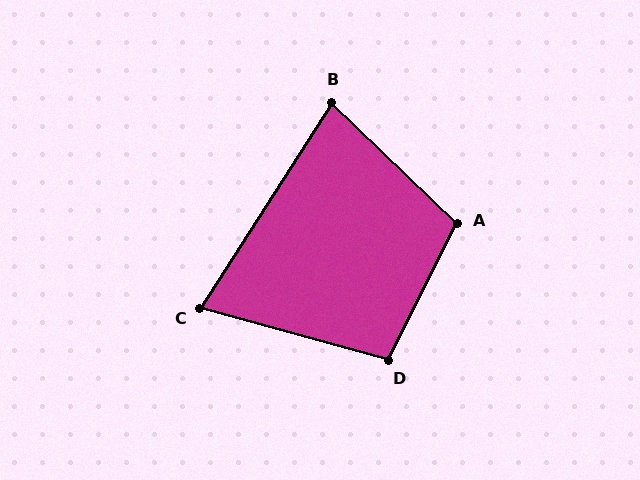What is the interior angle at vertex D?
Approximately 101 degrees (obtuse).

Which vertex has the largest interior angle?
A, at approximately 107 degrees.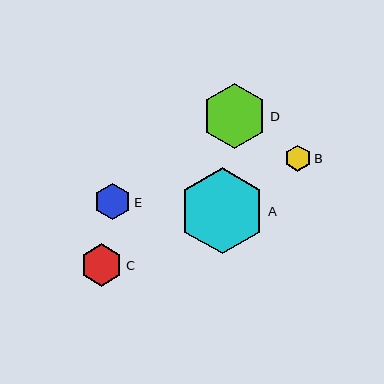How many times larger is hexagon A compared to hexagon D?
Hexagon A is approximately 1.3 times the size of hexagon D.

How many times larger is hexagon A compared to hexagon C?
Hexagon A is approximately 2.1 times the size of hexagon C.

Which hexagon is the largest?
Hexagon A is the largest with a size of approximately 87 pixels.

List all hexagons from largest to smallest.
From largest to smallest: A, D, C, E, B.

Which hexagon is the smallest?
Hexagon B is the smallest with a size of approximately 26 pixels.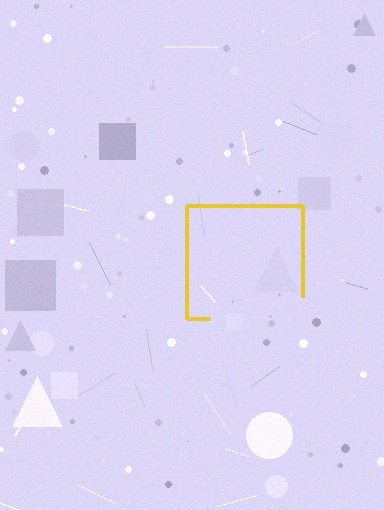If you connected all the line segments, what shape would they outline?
They would outline a square.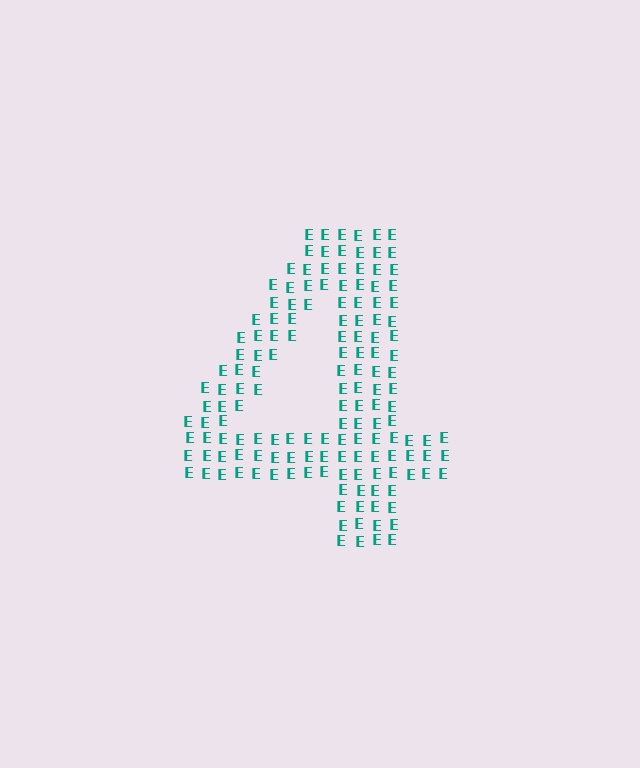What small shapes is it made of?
It is made of small letter E's.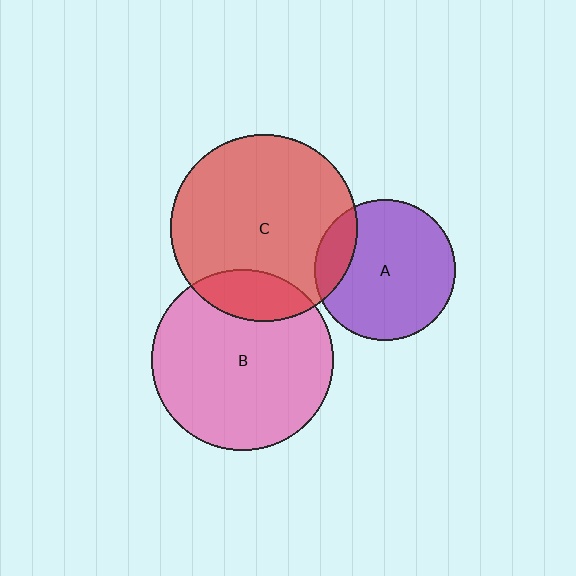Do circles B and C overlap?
Yes.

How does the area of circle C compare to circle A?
Approximately 1.8 times.